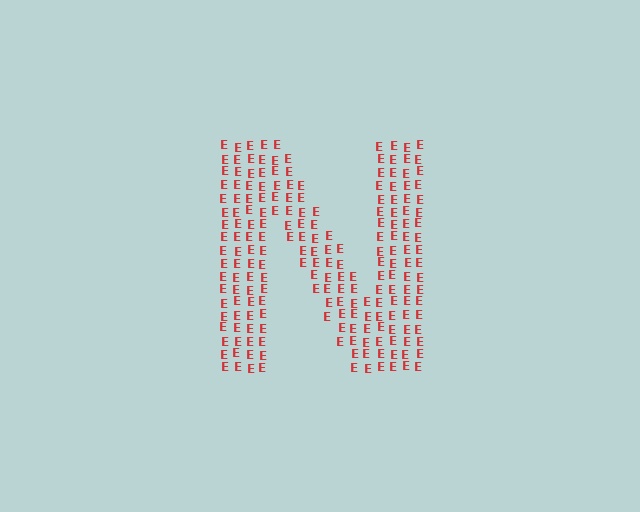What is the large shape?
The large shape is the letter N.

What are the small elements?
The small elements are letter E's.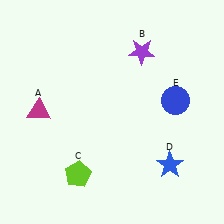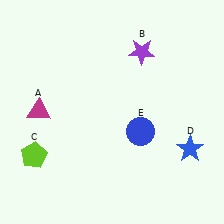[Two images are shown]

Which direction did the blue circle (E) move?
The blue circle (E) moved left.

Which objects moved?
The objects that moved are: the lime pentagon (C), the blue star (D), the blue circle (E).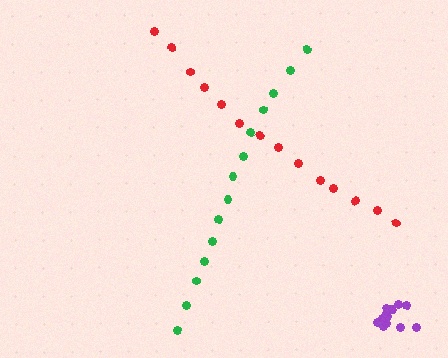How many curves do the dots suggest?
There are 3 distinct paths.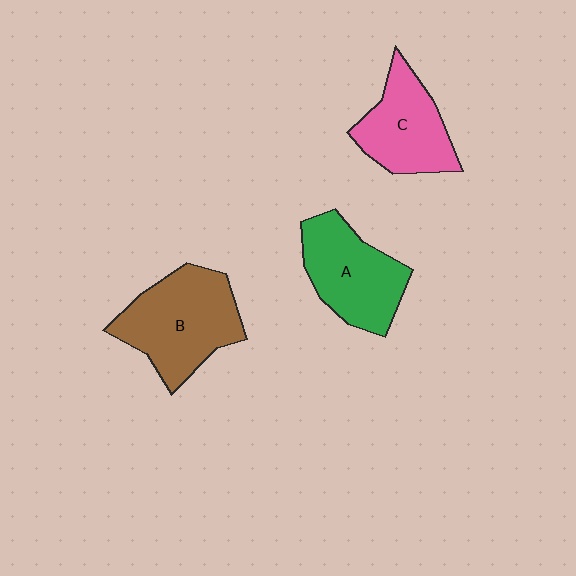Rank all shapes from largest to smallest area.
From largest to smallest: B (brown), A (green), C (pink).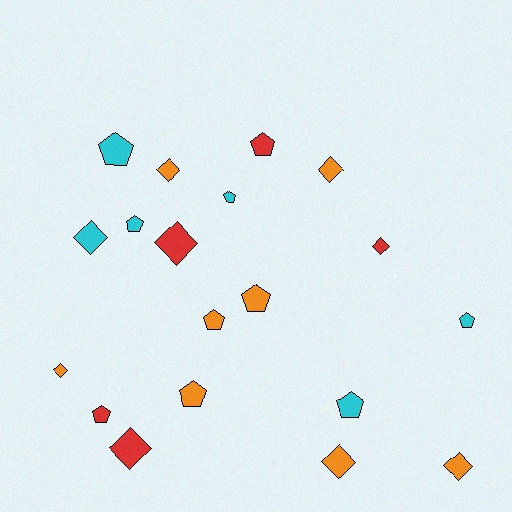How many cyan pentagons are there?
There are 5 cyan pentagons.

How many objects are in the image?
There are 19 objects.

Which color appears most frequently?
Orange, with 8 objects.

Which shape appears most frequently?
Pentagon, with 10 objects.